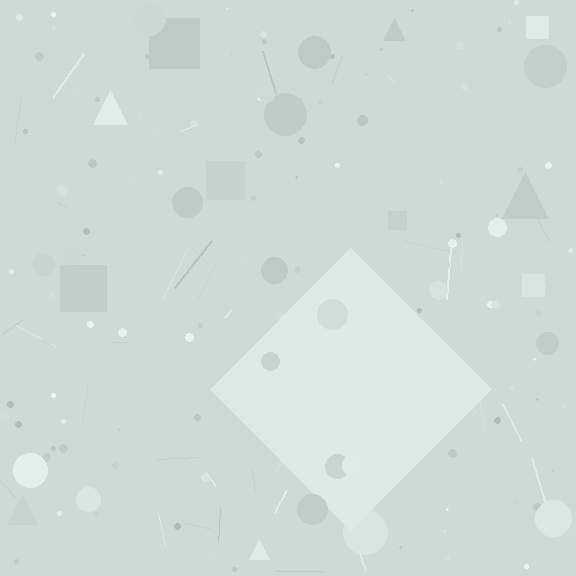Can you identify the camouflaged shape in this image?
The camouflaged shape is a diamond.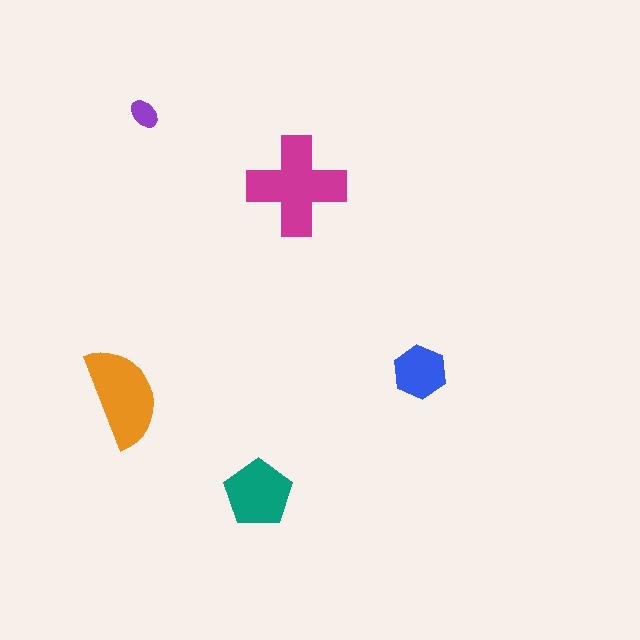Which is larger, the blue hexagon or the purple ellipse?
The blue hexagon.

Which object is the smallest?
The purple ellipse.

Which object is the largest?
The magenta cross.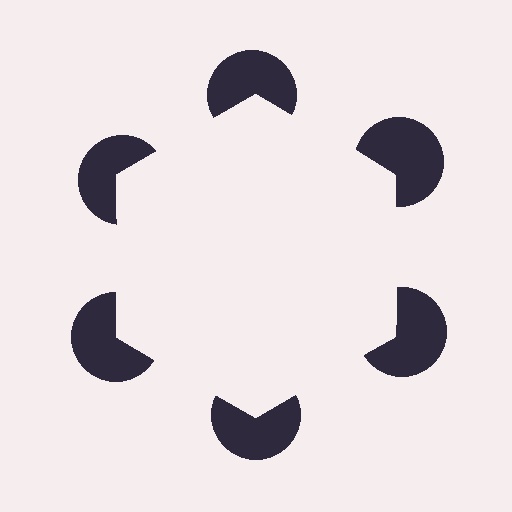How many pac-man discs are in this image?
There are 6 — one at each vertex of the illusory hexagon.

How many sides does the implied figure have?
6 sides.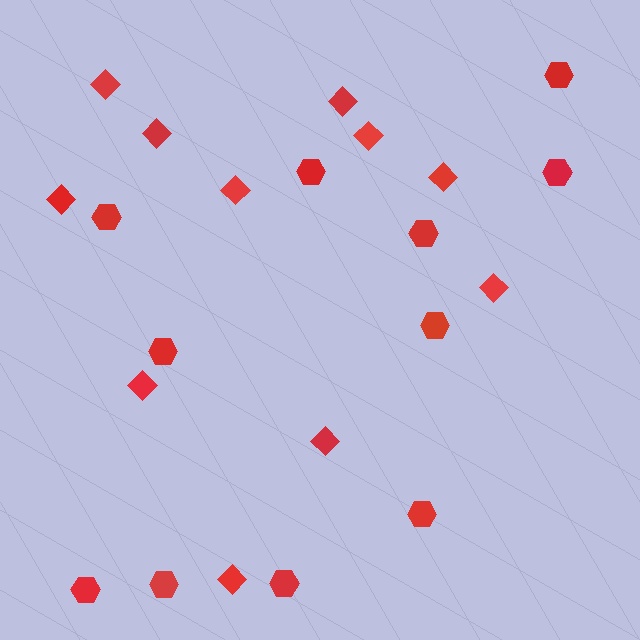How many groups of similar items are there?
There are 2 groups: one group of diamonds (11) and one group of hexagons (11).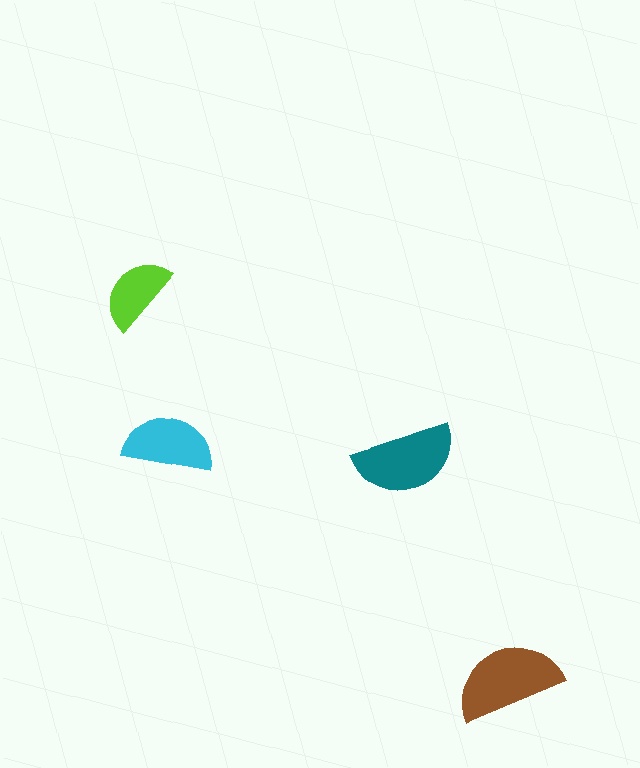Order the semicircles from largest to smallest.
the brown one, the teal one, the cyan one, the lime one.